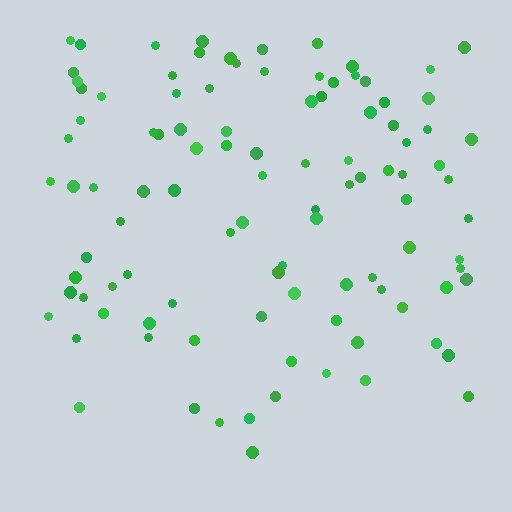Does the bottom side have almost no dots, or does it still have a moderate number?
Still a moderate number, just noticeably fewer than the top.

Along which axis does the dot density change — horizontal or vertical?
Vertical.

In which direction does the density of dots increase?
From bottom to top, with the top side densest.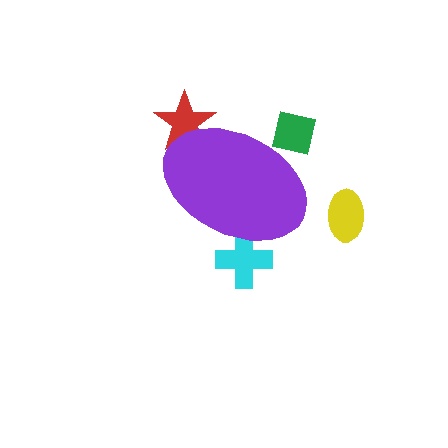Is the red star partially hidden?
Yes, the red star is partially hidden behind the purple ellipse.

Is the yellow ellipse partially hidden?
No, the yellow ellipse is fully visible.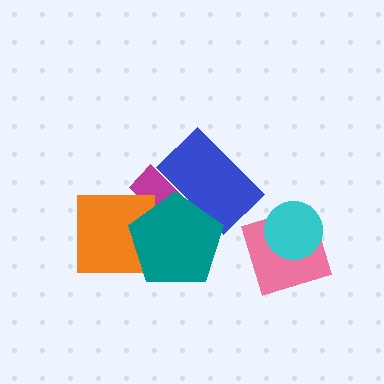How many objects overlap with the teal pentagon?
3 objects overlap with the teal pentagon.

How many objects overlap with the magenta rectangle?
2 objects overlap with the magenta rectangle.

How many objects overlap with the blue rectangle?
2 objects overlap with the blue rectangle.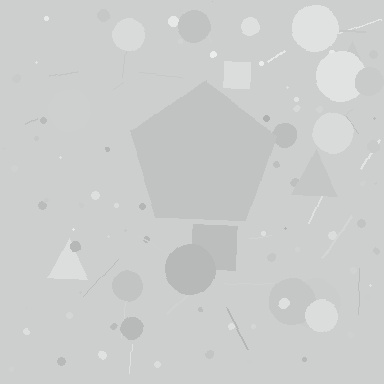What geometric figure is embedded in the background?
A pentagon is embedded in the background.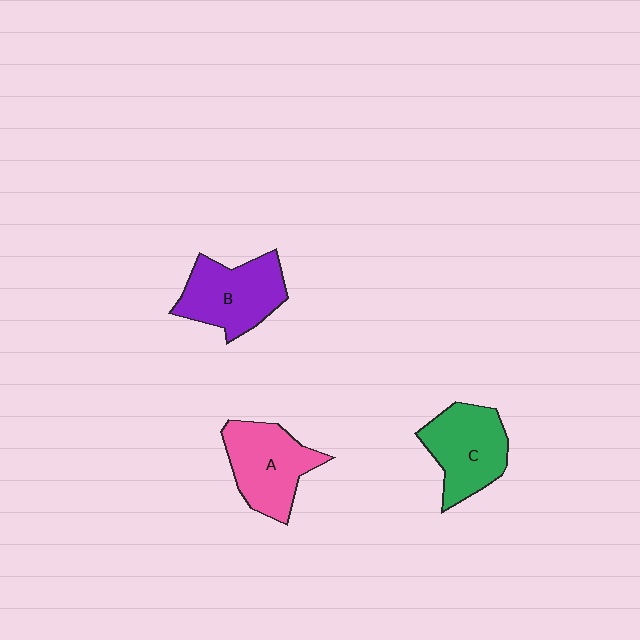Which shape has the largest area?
Shape B (purple).